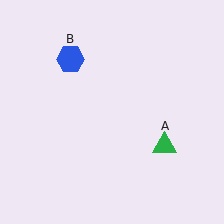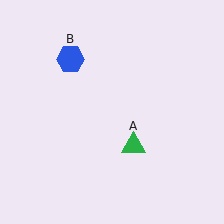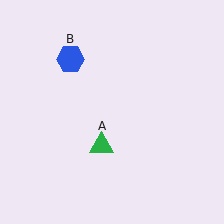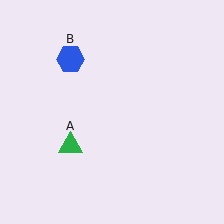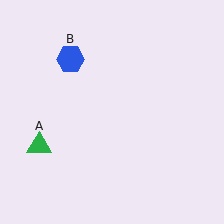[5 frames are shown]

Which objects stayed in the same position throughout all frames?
Blue hexagon (object B) remained stationary.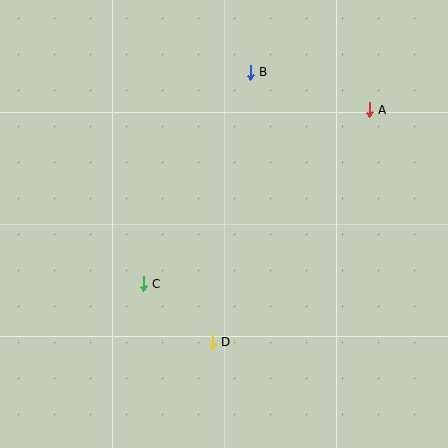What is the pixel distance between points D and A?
The distance between D and A is 280 pixels.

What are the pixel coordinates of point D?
Point D is at (212, 342).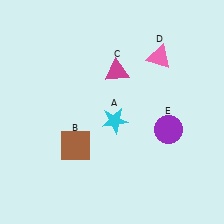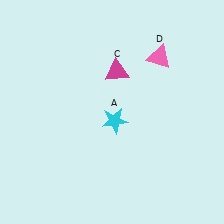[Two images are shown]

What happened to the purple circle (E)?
The purple circle (E) was removed in Image 2. It was in the bottom-right area of Image 1.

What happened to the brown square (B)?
The brown square (B) was removed in Image 2. It was in the bottom-left area of Image 1.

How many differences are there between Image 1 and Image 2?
There are 2 differences between the two images.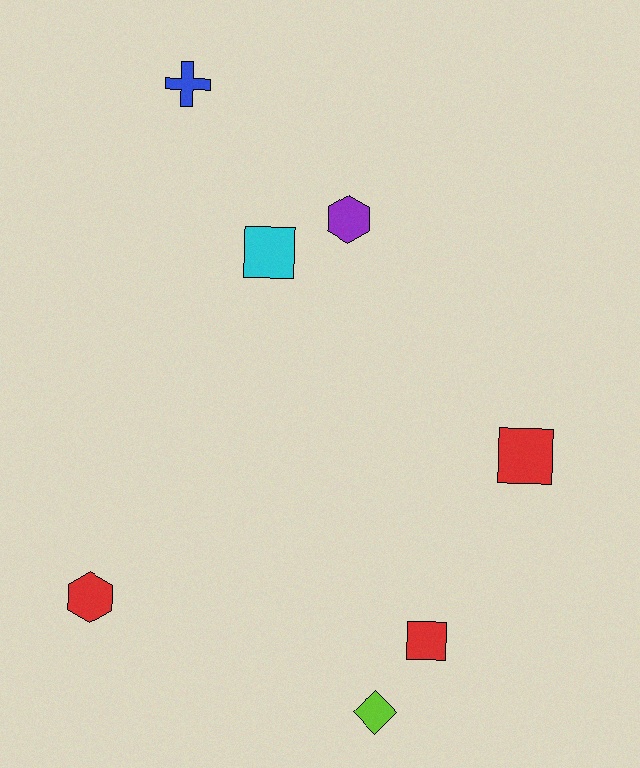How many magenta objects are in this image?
There are no magenta objects.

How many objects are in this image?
There are 7 objects.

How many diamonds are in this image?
There is 1 diamond.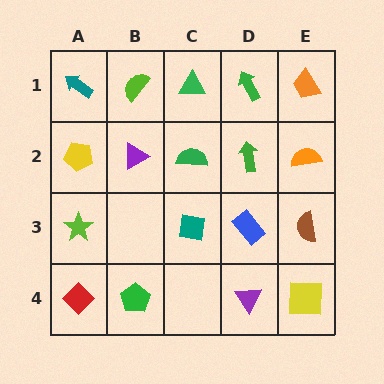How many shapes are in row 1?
5 shapes.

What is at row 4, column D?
A purple triangle.